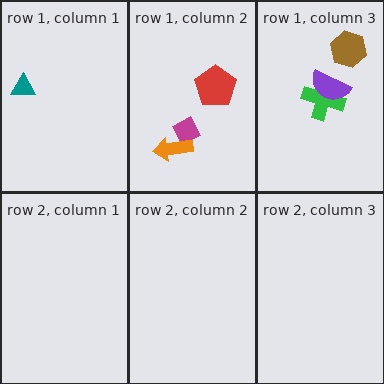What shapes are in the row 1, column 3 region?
The green cross, the purple semicircle, the brown hexagon.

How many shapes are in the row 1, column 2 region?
3.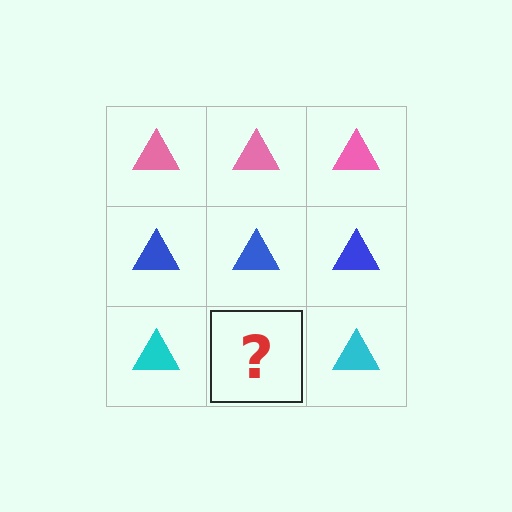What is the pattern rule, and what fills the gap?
The rule is that each row has a consistent color. The gap should be filled with a cyan triangle.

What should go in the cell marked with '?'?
The missing cell should contain a cyan triangle.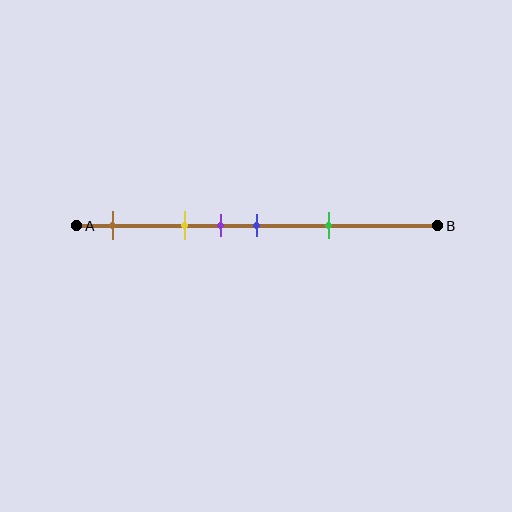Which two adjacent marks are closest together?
The purple and blue marks are the closest adjacent pair.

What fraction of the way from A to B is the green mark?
The green mark is approximately 70% (0.7) of the way from A to B.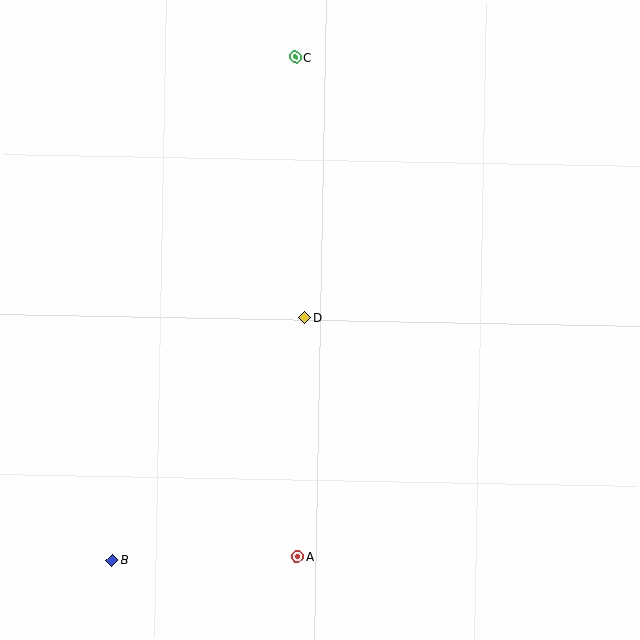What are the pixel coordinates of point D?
Point D is at (305, 317).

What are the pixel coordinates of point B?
Point B is at (112, 561).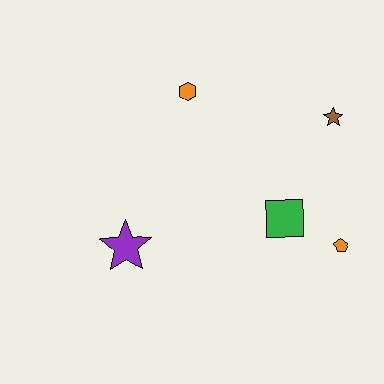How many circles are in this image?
There are no circles.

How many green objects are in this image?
There is 1 green object.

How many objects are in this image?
There are 5 objects.